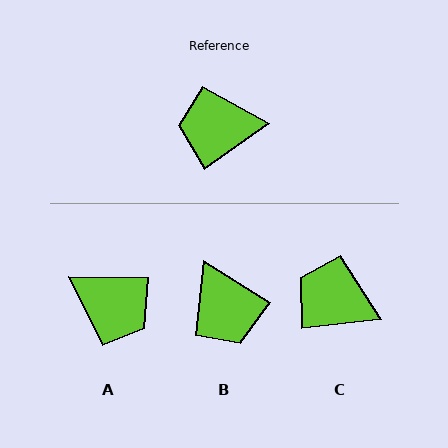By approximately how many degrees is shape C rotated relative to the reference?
Approximately 29 degrees clockwise.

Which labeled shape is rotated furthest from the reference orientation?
A, about 145 degrees away.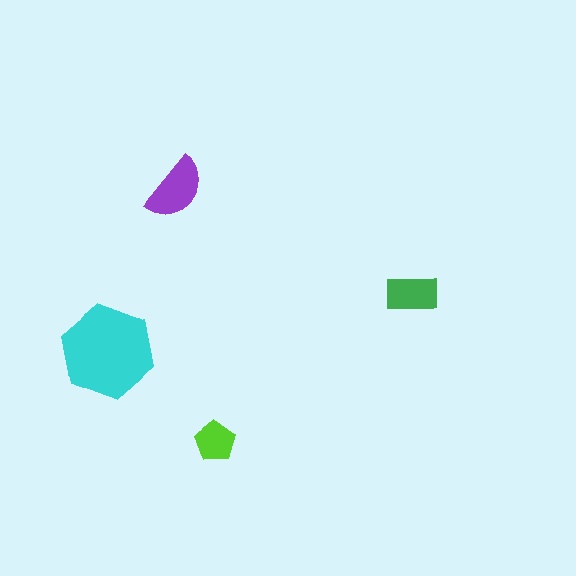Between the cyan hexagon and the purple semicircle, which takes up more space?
The cyan hexagon.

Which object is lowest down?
The lime pentagon is bottommost.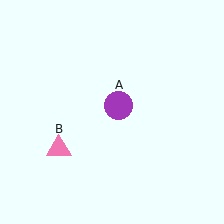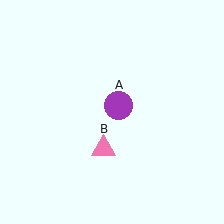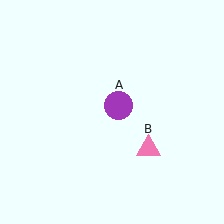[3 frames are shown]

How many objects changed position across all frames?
1 object changed position: pink triangle (object B).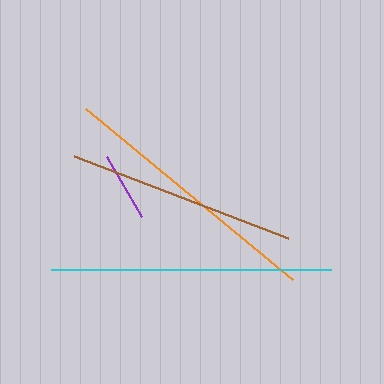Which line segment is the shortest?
The purple line is the shortest at approximately 69 pixels.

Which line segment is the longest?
The cyan line is the longest at approximately 280 pixels.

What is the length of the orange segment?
The orange segment is approximately 269 pixels long.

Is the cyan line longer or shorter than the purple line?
The cyan line is longer than the purple line.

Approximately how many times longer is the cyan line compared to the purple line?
The cyan line is approximately 4.1 times the length of the purple line.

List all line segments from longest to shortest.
From longest to shortest: cyan, orange, brown, purple.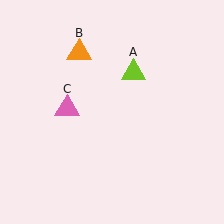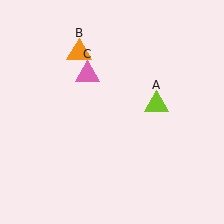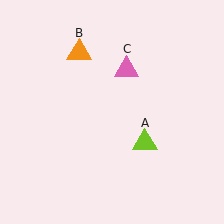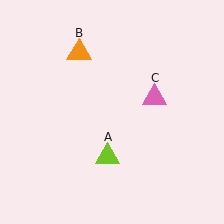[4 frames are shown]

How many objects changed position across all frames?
2 objects changed position: lime triangle (object A), pink triangle (object C).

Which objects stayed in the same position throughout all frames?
Orange triangle (object B) remained stationary.